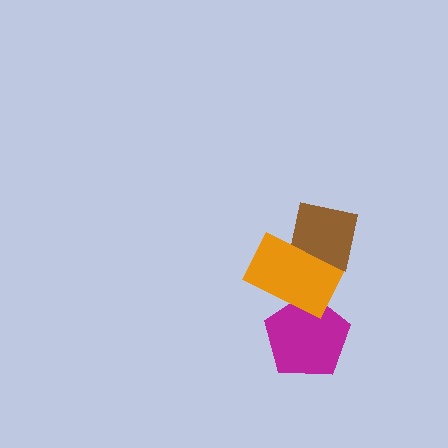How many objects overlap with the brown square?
1 object overlaps with the brown square.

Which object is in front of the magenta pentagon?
The orange rectangle is in front of the magenta pentagon.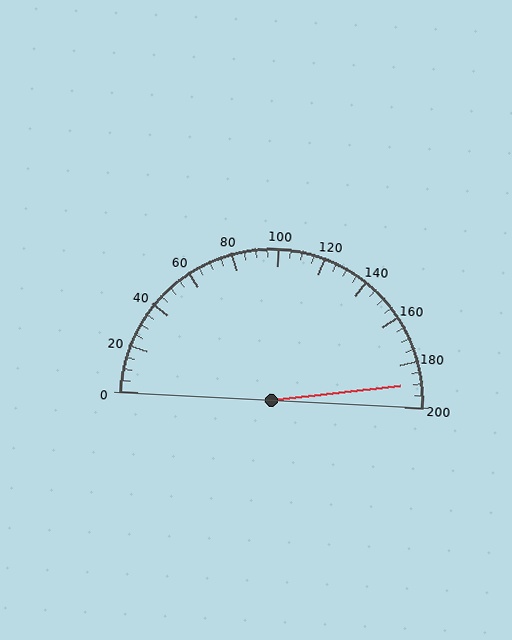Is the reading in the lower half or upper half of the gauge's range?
The reading is in the upper half of the range (0 to 200).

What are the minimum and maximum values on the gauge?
The gauge ranges from 0 to 200.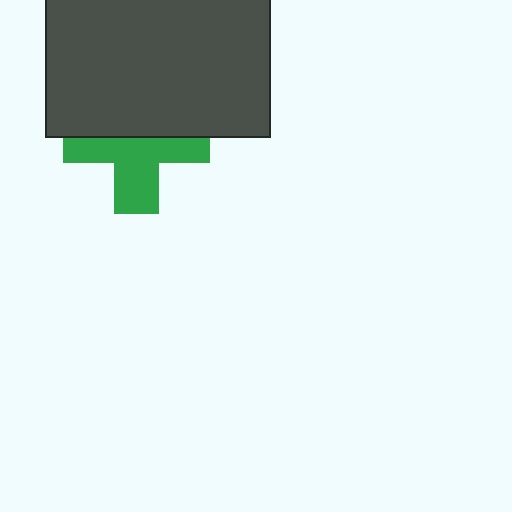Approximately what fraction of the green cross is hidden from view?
Roughly 46% of the green cross is hidden behind the dark gray rectangle.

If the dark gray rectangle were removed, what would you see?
You would see the complete green cross.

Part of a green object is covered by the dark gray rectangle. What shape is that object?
It is a cross.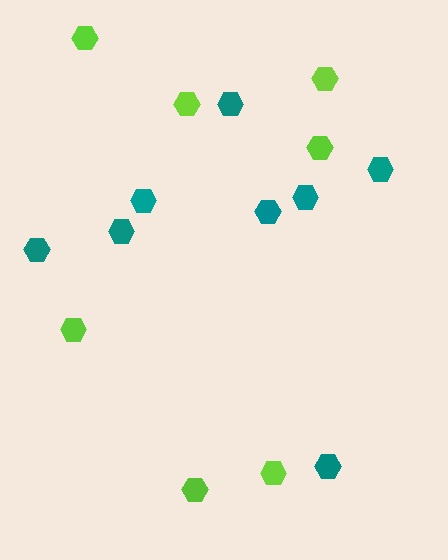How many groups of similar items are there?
There are 2 groups: one group of teal hexagons (8) and one group of lime hexagons (7).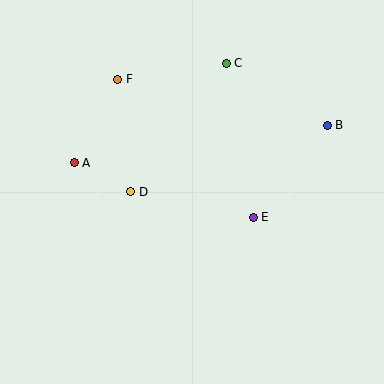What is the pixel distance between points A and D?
The distance between A and D is 64 pixels.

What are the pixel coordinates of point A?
Point A is at (74, 163).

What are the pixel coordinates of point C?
Point C is at (226, 63).